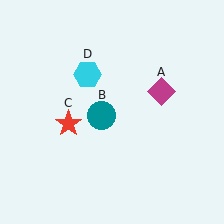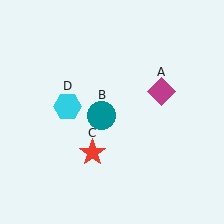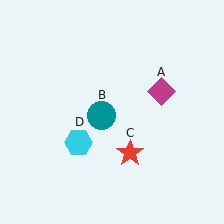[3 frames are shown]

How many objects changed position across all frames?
2 objects changed position: red star (object C), cyan hexagon (object D).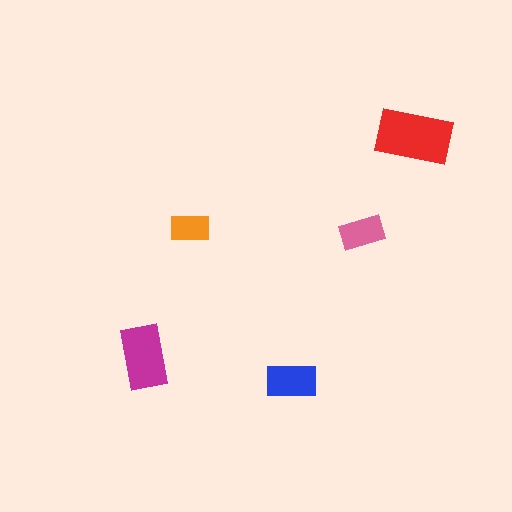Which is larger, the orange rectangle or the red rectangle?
The red one.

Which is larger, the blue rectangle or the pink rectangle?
The blue one.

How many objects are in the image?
There are 5 objects in the image.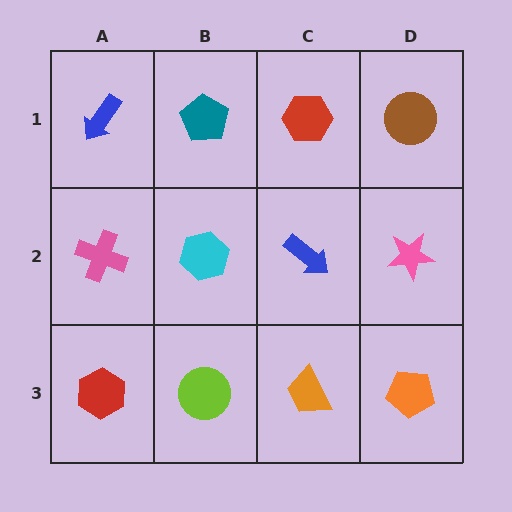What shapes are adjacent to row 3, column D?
A pink star (row 2, column D), an orange trapezoid (row 3, column C).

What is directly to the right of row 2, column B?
A blue arrow.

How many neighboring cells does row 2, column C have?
4.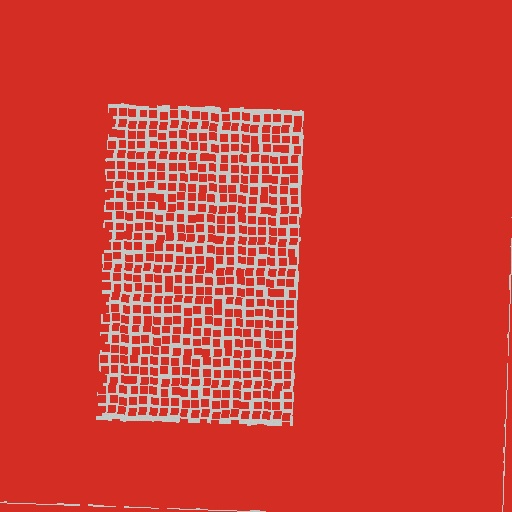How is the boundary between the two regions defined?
The boundary is defined by a change in element density (approximately 2.9x ratio). All elements are the same color, size, and shape.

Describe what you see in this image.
The image contains small red elements arranged at two different densities. A rectangle-shaped region is visible where the elements are less densely packed than the surrounding area.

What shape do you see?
I see a rectangle.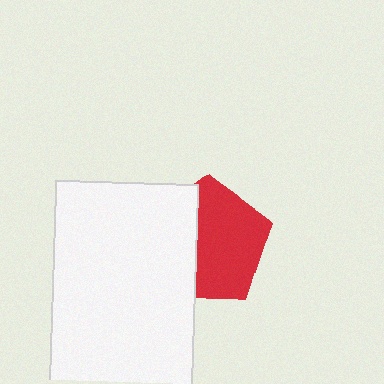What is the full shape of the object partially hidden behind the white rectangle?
The partially hidden object is a red pentagon.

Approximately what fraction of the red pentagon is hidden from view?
Roughly 40% of the red pentagon is hidden behind the white rectangle.